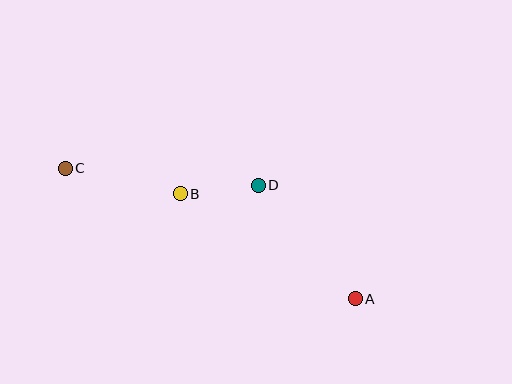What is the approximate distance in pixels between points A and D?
The distance between A and D is approximately 150 pixels.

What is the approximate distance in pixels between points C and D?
The distance between C and D is approximately 193 pixels.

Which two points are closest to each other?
Points B and D are closest to each other.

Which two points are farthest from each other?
Points A and C are farthest from each other.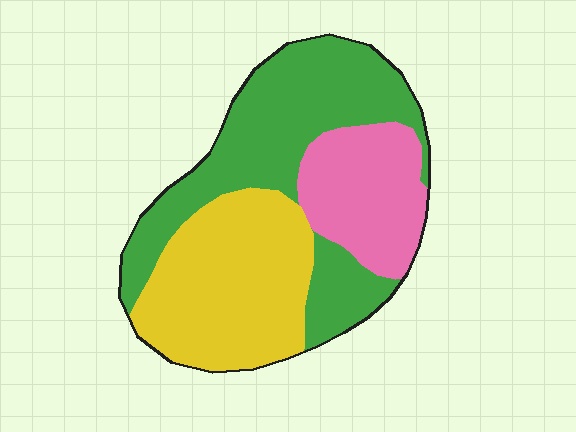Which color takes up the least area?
Pink, at roughly 20%.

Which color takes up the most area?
Green, at roughly 45%.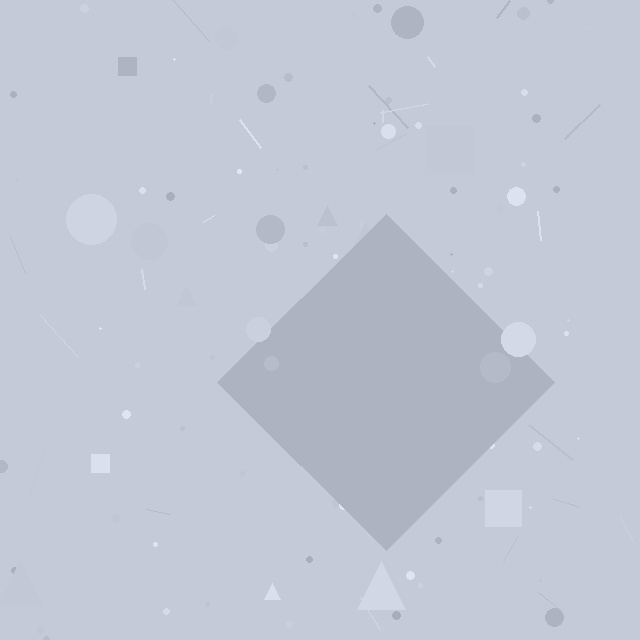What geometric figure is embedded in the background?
A diamond is embedded in the background.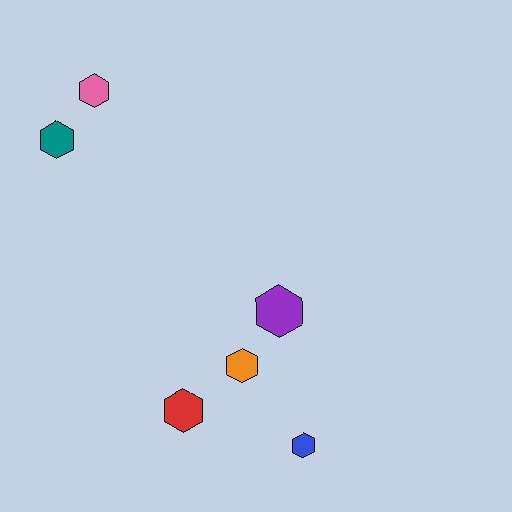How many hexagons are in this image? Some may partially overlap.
There are 6 hexagons.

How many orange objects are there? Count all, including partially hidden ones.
There is 1 orange object.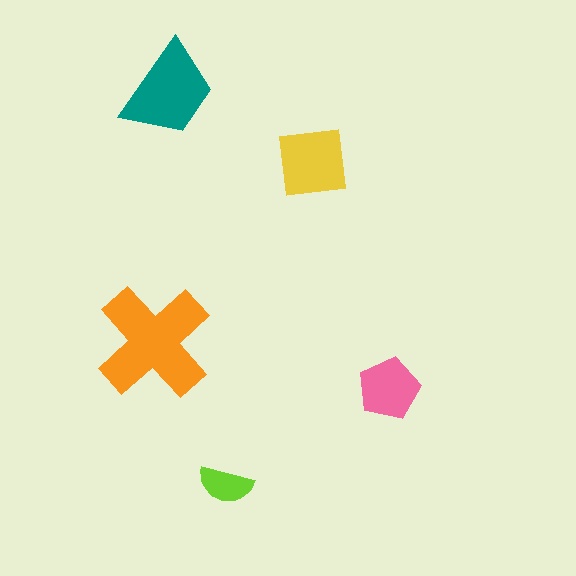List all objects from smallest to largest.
The lime semicircle, the pink pentagon, the yellow square, the teal trapezoid, the orange cross.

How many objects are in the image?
There are 5 objects in the image.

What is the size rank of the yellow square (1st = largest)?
3rd.